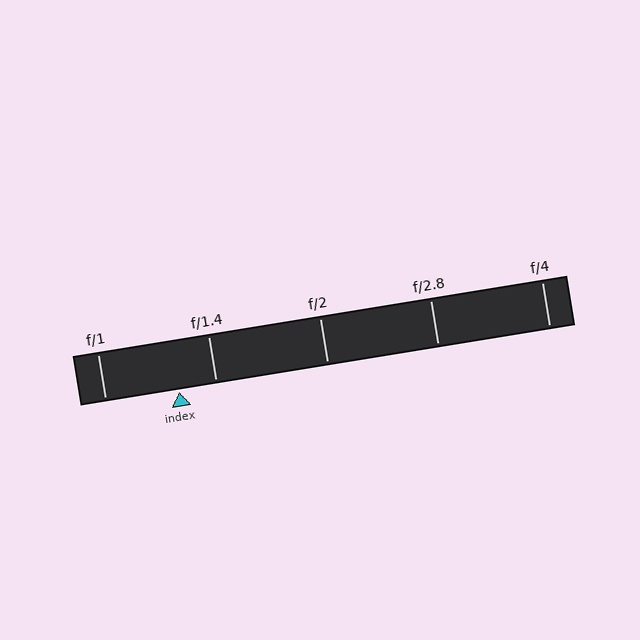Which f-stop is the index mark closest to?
The index mark is closest to f/1.4.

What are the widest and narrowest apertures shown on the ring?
The widest aperture shown is f/1 and the narrowest is f/4.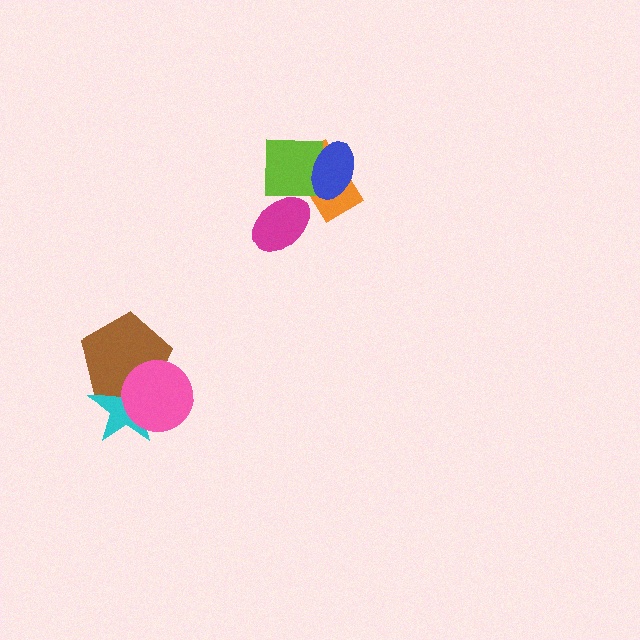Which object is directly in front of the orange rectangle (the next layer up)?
The lime square is directly in front of the orange rectangle.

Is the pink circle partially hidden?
No, no other shape covers it.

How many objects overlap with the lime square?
3 objects overlap with the lime square.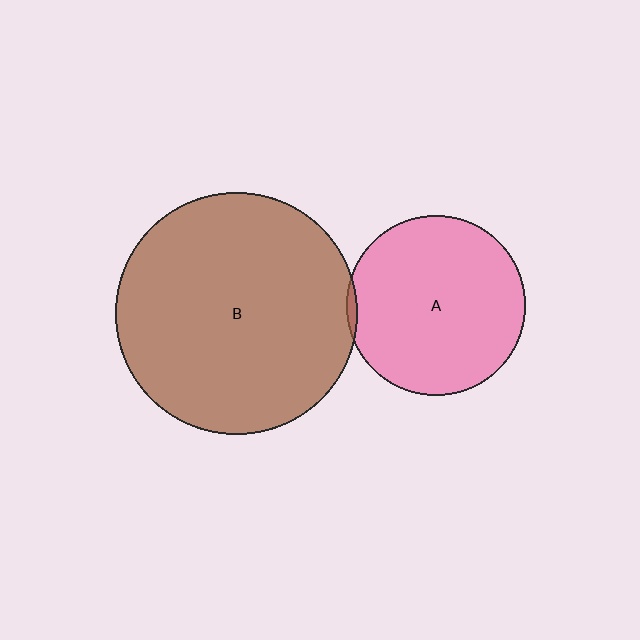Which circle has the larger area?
Circle B (brown).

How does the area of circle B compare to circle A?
Approximately 1.8 times.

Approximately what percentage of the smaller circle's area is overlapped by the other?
Approximately 5%.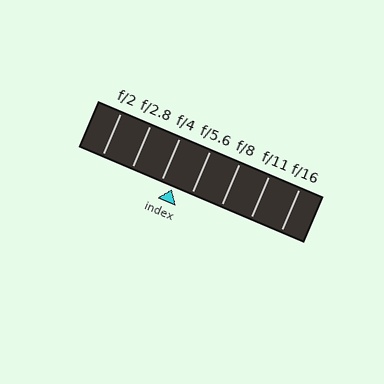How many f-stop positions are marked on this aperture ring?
There are 7 f-stop positions marked.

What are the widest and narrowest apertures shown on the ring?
The widest aperture shown is f/2 and the narrowest is f/16.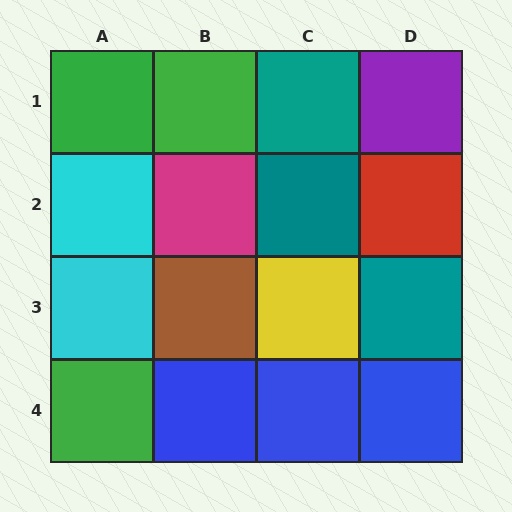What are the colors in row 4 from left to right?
Green, blue, blue, blue.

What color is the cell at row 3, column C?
Yellow.